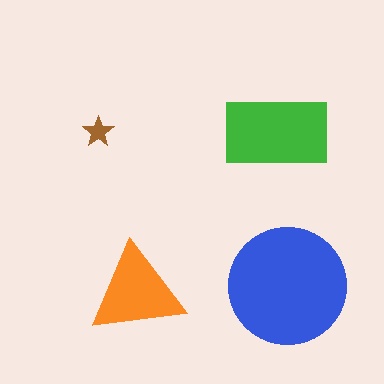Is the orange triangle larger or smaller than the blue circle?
Smaller.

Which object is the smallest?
The brown star.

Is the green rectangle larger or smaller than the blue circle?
Smaller.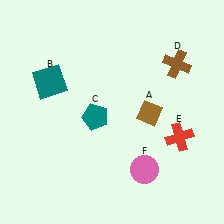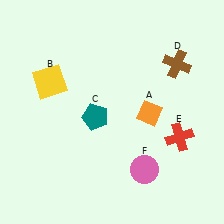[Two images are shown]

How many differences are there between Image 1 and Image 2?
There are 2 differences between the two images.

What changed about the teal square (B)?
In Image 1, B is teal. In Image 2, it changed to yellow.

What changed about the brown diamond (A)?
In Image 1, A is brown. In Image 2, it changed to orange.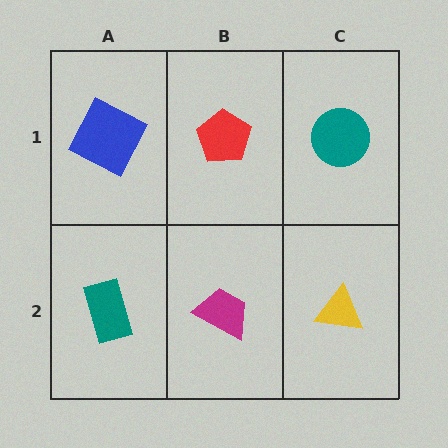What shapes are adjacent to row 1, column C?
A yellow triangle (row 2, column C), a red pentagon (row 1, column B).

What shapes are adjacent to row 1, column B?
A magenta trapezoid (row 2, column B), a blue square (row 1, column A), a teal circle (row 1, column C).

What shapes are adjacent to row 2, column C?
A teal circle (row 1, column C), a magenta trapezoid (row 2, column B).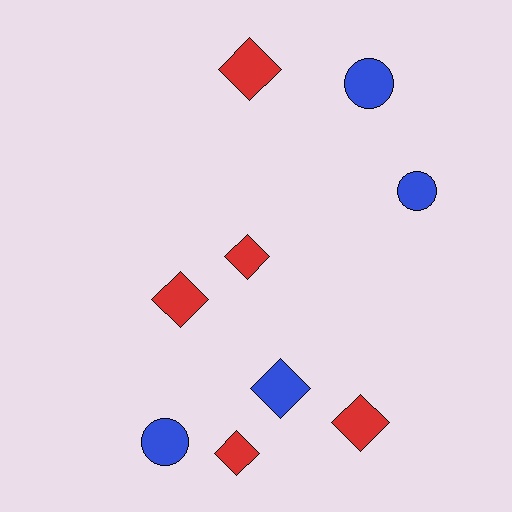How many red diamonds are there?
There are 5 red diamonds.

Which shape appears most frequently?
Diamond, with 6 objects.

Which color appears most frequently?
Red, with 5 objects.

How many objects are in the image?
There are 9 objects.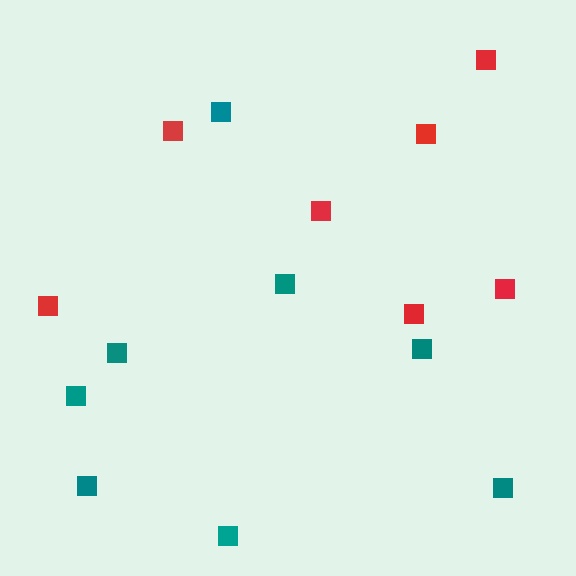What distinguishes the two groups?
There are 2 groups: one group of red squares (7) and one group of teal squares (8).